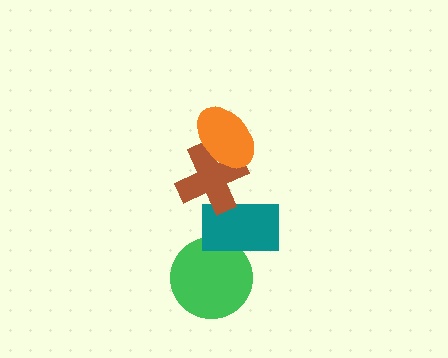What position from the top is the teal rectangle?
The teal rectangle is 3rd from the top.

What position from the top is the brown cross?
The brown cross is 2nd from the top.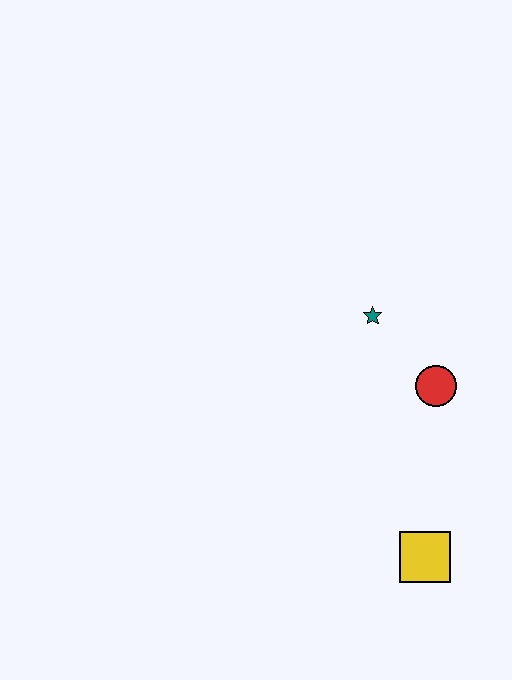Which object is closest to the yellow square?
The red circle is closest to the yellow square.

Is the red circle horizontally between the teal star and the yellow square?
No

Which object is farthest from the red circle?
The yellow square is farthest from the red circle.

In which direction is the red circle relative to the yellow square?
The red circle is above the yellow square.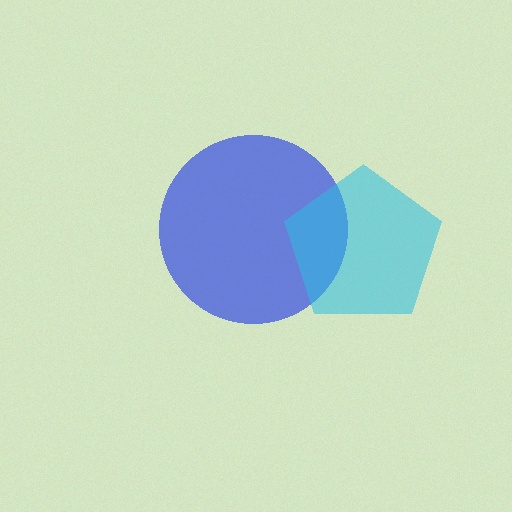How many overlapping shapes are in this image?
There are 2 overlapping shapes in the image.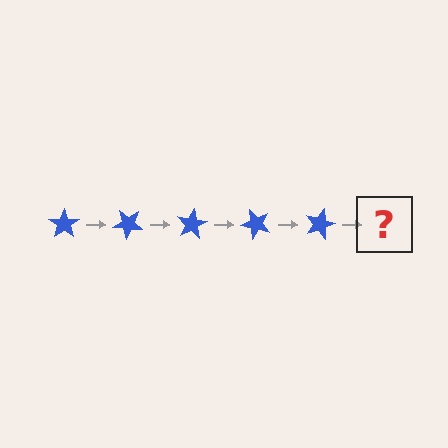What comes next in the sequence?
The next element should be a blue star rotated 200 degrees.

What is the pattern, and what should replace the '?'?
The pattern is that the star rotates 40 degrees each step. The '?' should be a blue star rotated 200 degrees.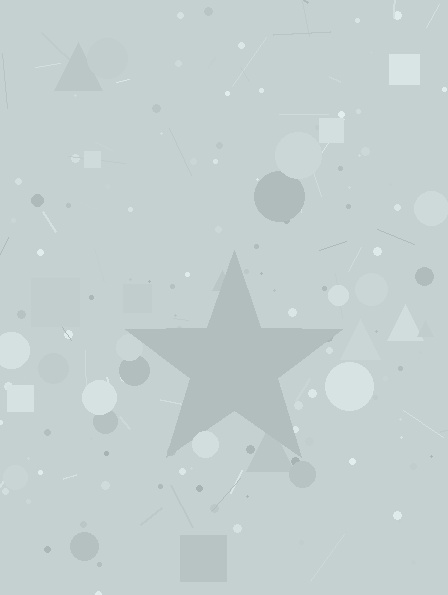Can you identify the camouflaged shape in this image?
The camouflaged shape is a star.